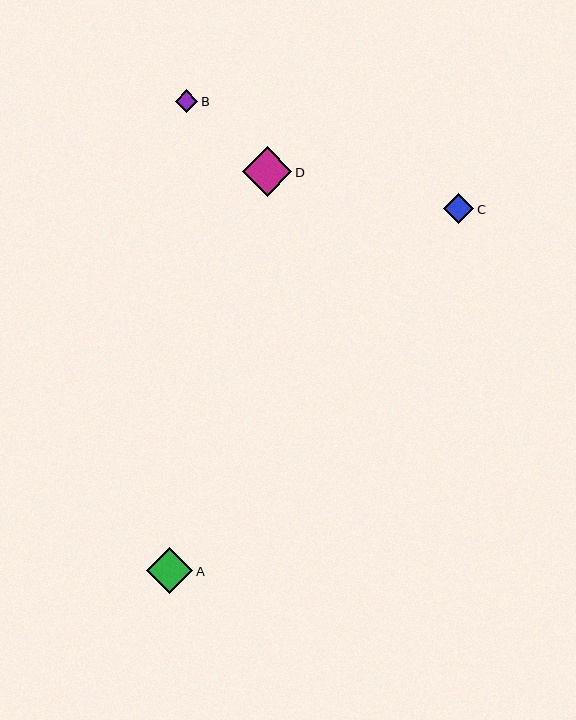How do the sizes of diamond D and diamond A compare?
Diamond D and diamond A are approximately the same size.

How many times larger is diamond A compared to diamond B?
Diamond A is approximately 2.1 times the size of diamond B.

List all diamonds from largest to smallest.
From largest to smallest: D, A, C, B.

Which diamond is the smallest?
Diamond B is the smallest with a size of approximately 22 pixels.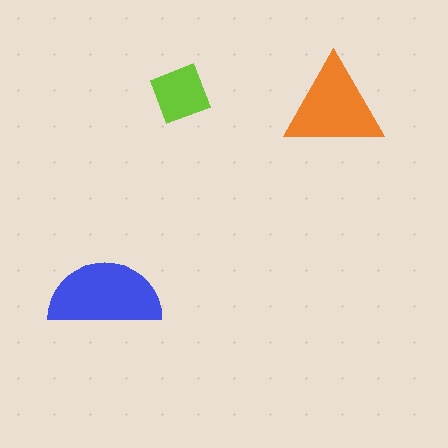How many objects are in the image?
There are 3 objects in the image.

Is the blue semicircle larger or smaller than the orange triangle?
Larger.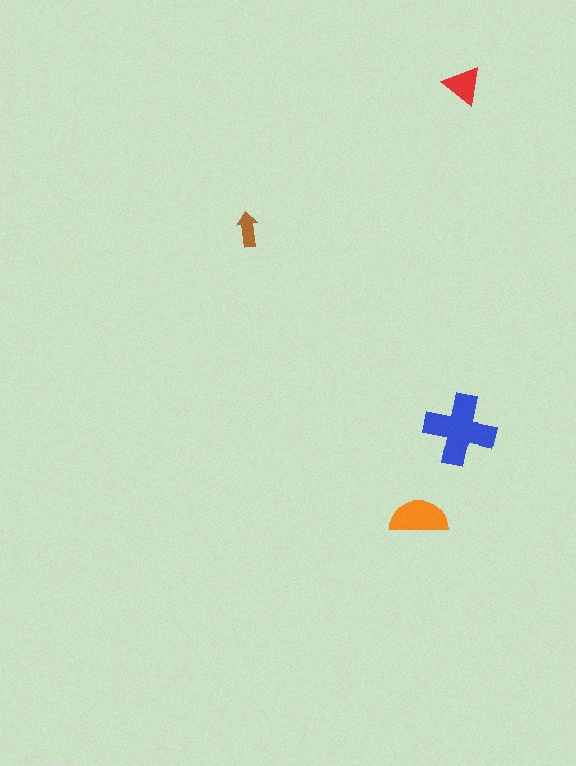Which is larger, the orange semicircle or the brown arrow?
The orange semicircle.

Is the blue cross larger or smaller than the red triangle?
Larger.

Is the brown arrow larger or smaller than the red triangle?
Smaller.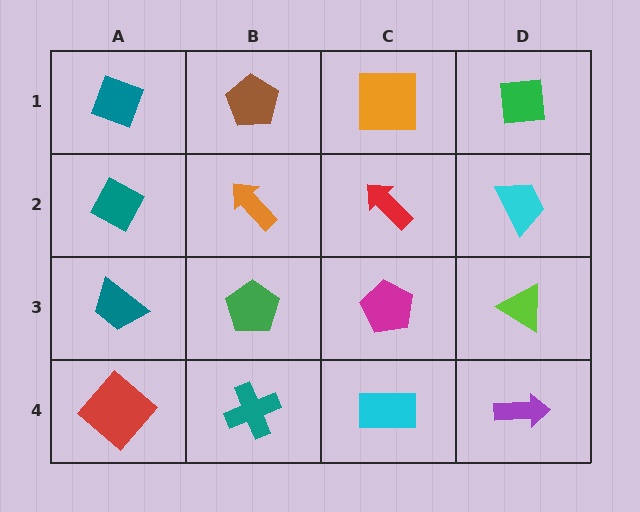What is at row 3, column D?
A lime triangle.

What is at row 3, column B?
A green pentagon.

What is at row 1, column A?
A teal diamond.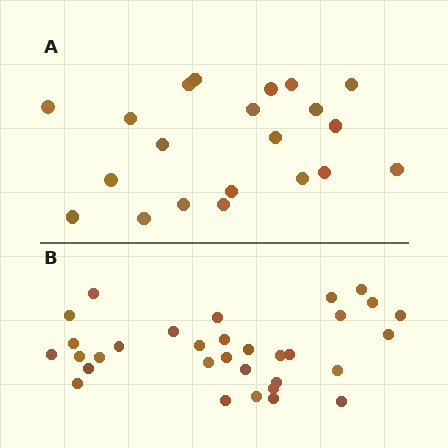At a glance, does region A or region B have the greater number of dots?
Region B (the bottom region) has more dots.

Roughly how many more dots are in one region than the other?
Region B has roughly 12 or so more dots than region A.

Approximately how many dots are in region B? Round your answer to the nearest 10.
About 30 dots. (The exact count is 32, which rounds to 30.)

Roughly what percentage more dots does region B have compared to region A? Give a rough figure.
About 50% more.